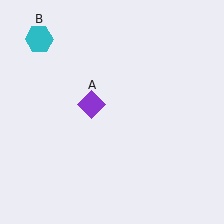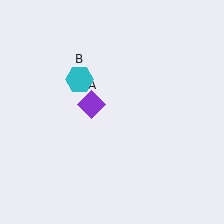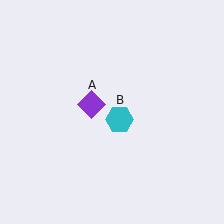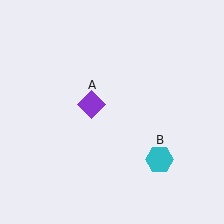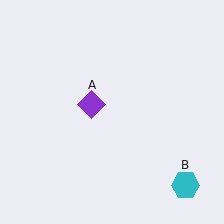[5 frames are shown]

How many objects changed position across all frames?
1 object changed position: cyan hexagon (object B).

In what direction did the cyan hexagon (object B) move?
The cyan hexagon (object B) moved down and to the right.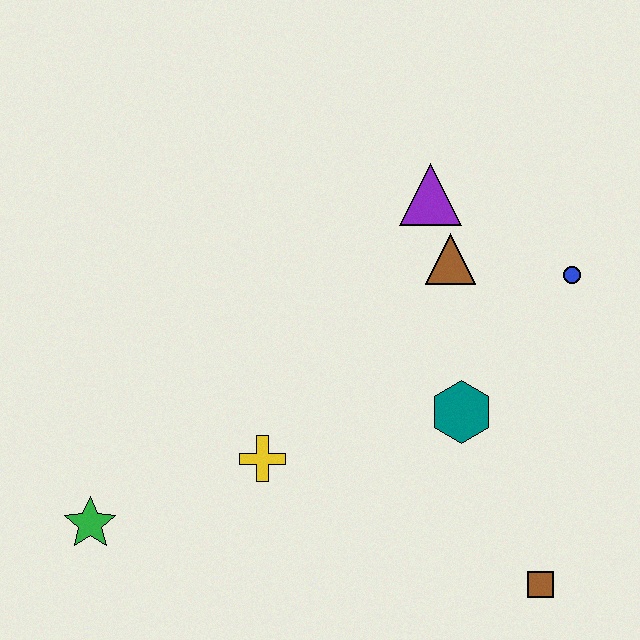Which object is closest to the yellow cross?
The green star is closest to the yellow cross.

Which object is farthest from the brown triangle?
The green star is farthest from the brown triangle.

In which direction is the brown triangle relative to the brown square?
The brown triangle is above the brown square.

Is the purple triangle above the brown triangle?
Yes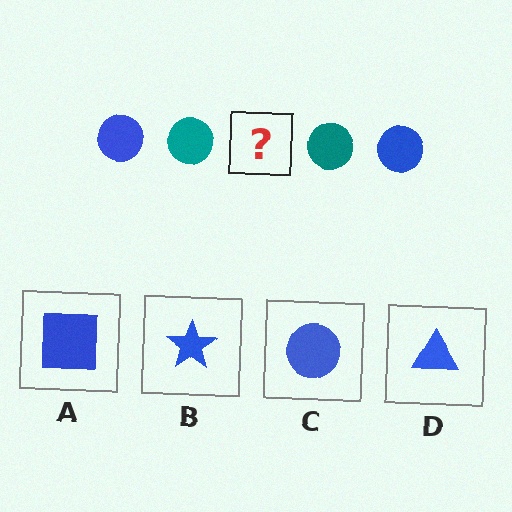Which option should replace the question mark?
Option C.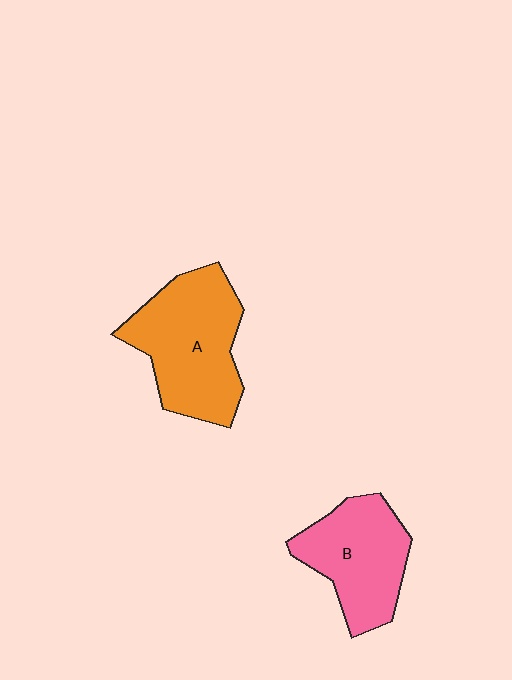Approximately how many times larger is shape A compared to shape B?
Approximately 1.3 times.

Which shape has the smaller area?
Shape B (pink).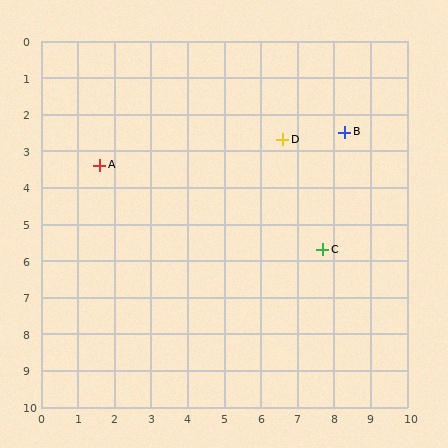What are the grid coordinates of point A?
Point A is at approximately (1.6, 3.4).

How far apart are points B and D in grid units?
Points B and D are about 1.7 grid units apart.